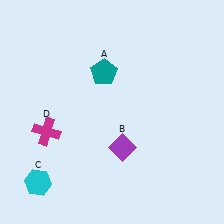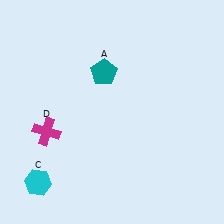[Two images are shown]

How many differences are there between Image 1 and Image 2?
There is 1 difference between the two images.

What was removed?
The purple diamond (B) was removed in Image 2.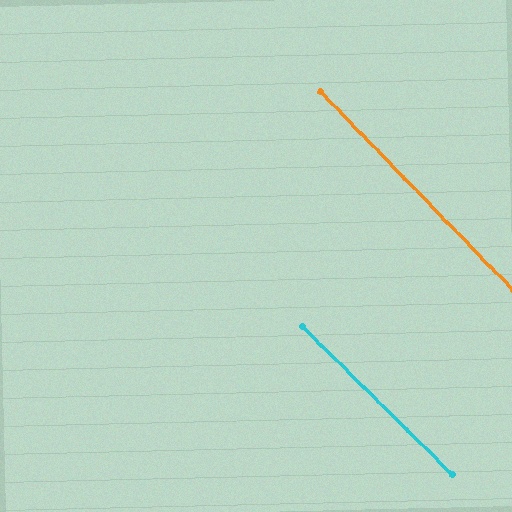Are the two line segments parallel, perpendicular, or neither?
Parallel — their directions differ by only 1.1°.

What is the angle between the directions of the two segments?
Approximately 1 degree.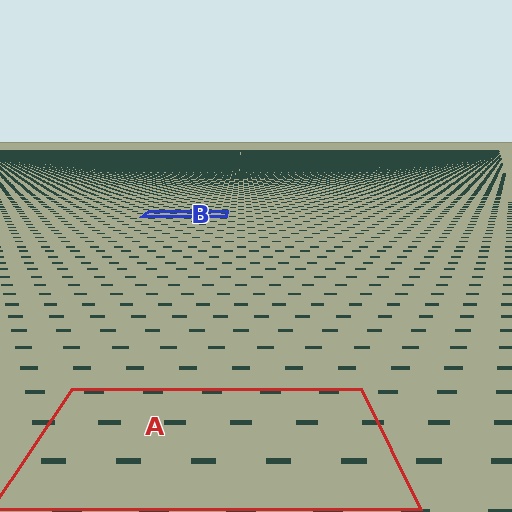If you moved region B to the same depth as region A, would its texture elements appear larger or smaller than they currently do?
They would appear larger. At a closer depth, the same texture elements are projected at a bigger on-screen size.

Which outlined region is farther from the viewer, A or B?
Region B is farther from the viewer — the texture elements inside it appear smaller and more densely packed.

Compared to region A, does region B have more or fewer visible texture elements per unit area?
Region B has more texture elements per unit area — they are packed more densely because it is farther away.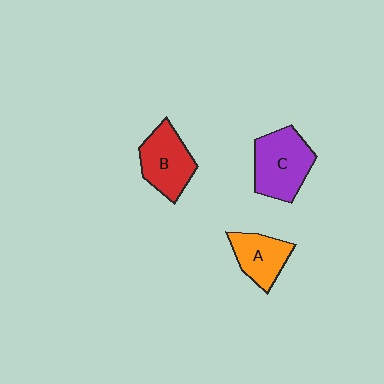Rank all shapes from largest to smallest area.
From largest to smallest: C (purple), B (red), A (orange).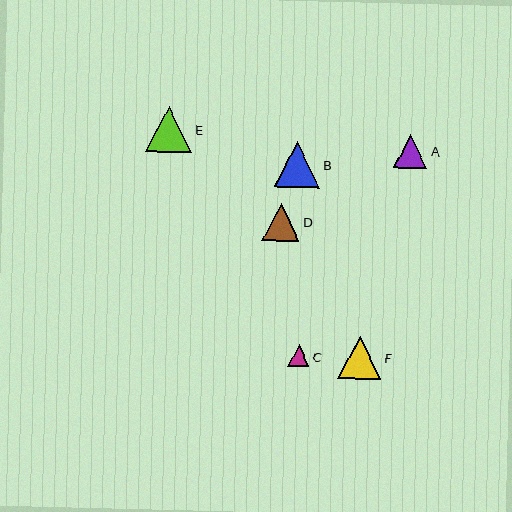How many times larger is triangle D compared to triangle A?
Triangle D is approximately 1.1 times the size of triangle A.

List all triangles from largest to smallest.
From largest to smallest: E, B, F, D, A, C.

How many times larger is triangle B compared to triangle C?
Triangle B is approximately 2.1 times the size of triangle C.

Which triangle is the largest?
Triangle E is the largest with a size of approximately 46 pixels.